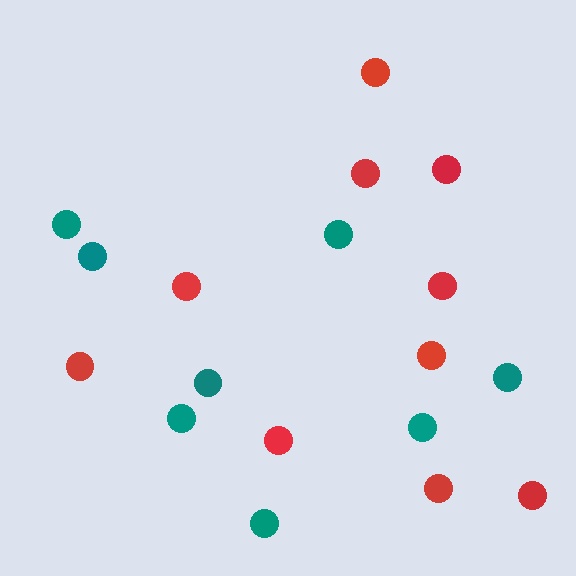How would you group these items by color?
There are 2 groups: one group of red circles (10) and one group of teal circles (8).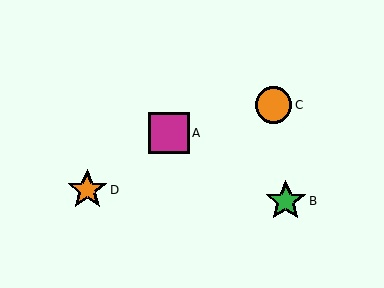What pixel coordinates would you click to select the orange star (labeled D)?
Click at (87, 190) to select the orange star D.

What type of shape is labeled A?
Shape A is a magenta square.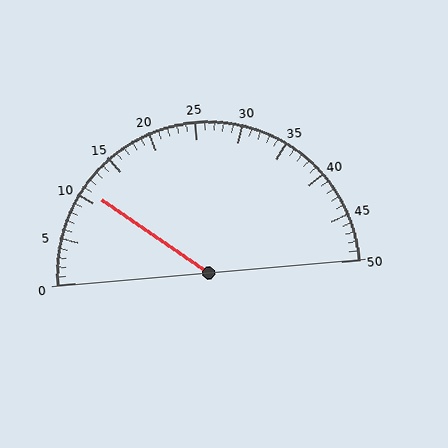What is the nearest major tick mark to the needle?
The nearest major tick mark is 10.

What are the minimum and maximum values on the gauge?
The gauge ranges from 0 to 50.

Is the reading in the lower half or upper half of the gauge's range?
The reading is in the lower half of the range (0 to 50).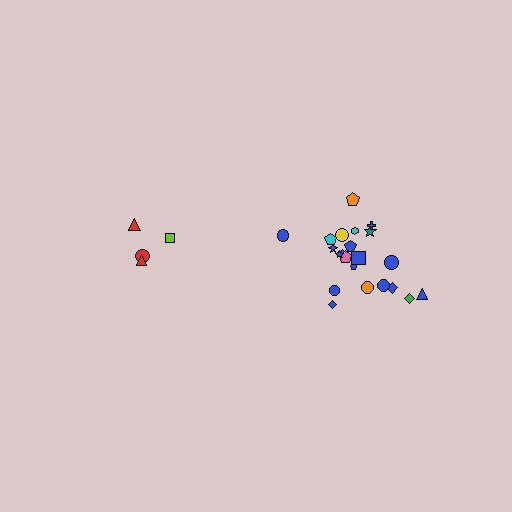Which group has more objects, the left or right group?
The right group.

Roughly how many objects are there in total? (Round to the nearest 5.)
Roughly 25 objects in total.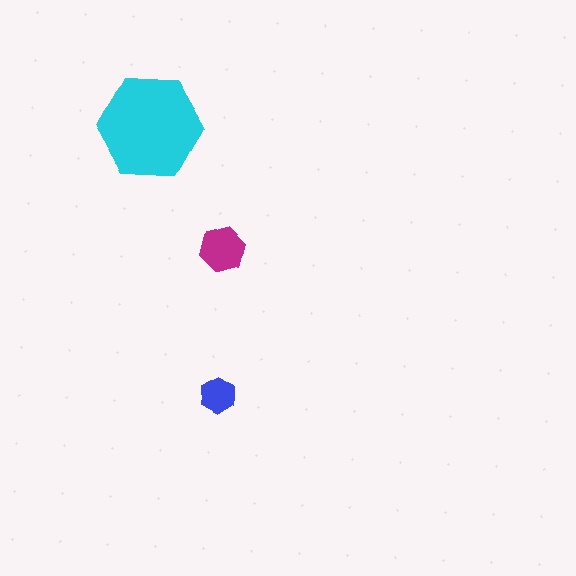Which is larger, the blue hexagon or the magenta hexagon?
The magenta one.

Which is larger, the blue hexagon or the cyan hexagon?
The cyan one.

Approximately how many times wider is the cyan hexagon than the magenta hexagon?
About 2.5 times wider.